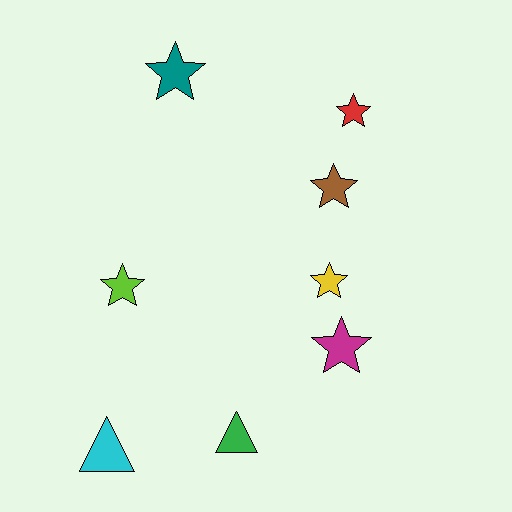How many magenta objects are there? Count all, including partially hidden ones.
There is 1 magenta object.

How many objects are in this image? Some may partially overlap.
There are 8 objects.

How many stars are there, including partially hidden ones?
There are 6 stars.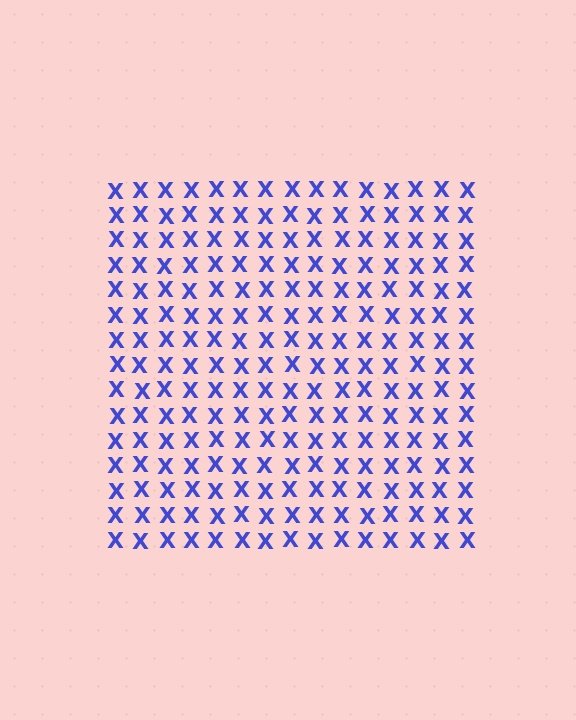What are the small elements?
The small elements are letter X's.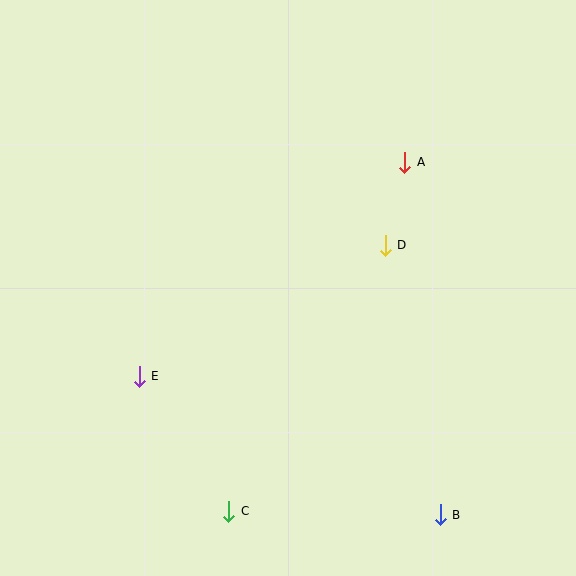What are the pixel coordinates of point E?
Point E is at (139, 376).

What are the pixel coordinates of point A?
Point A is at (405, 162).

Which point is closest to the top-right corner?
Point A is closest to the top-right corner.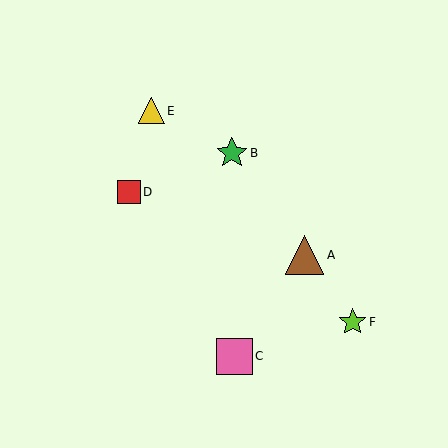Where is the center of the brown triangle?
The center of the brown triangle is at (305, 255).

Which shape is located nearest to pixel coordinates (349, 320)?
The lime star (labeled F) at (353, 322) is nearest to that location.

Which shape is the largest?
The brown triangle (labeled A) is the largest.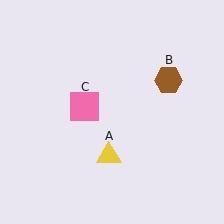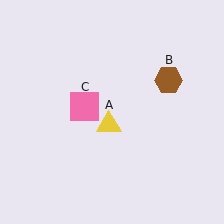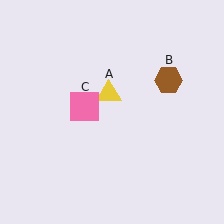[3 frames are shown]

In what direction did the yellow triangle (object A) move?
The yellow triangle (object A) moved up.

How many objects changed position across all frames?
1 object changed position: yellow triangle (object A).